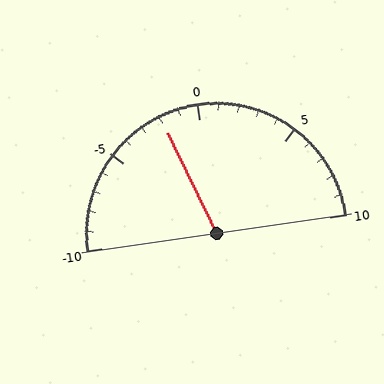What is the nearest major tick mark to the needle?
The nearest major tick mark is 0.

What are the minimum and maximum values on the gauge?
The gauge ranges from -10 to 10.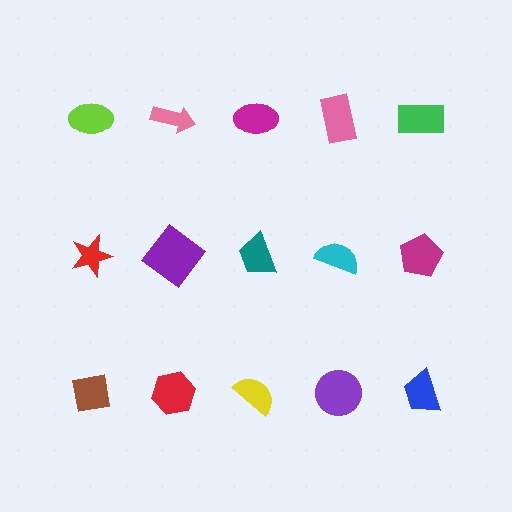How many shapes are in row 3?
5 shapes.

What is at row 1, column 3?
A magenta ellipse.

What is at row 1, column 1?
A lime ellipse.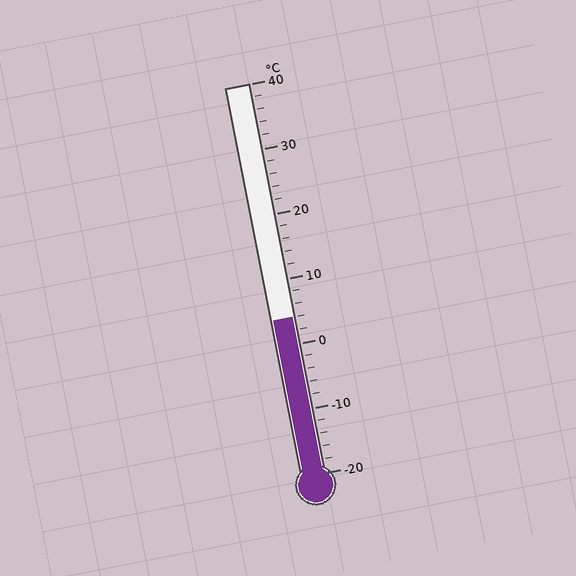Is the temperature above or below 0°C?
The temperature is above 0°C.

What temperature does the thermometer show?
The thermometer shows approximately 4°C.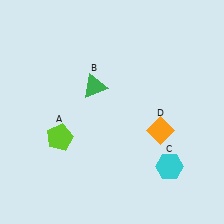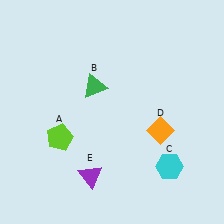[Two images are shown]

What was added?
A purple triangle (E) was added in Image 2.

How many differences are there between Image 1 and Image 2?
There is 1 difference between the two images.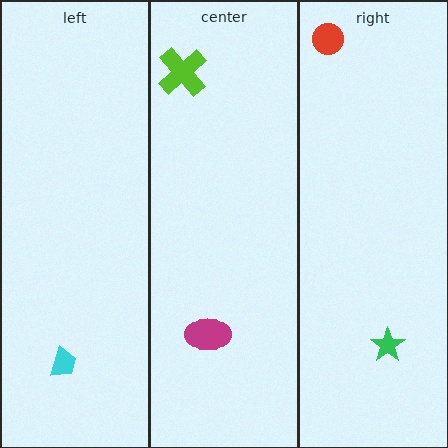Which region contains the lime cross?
The center region.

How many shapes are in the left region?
1.